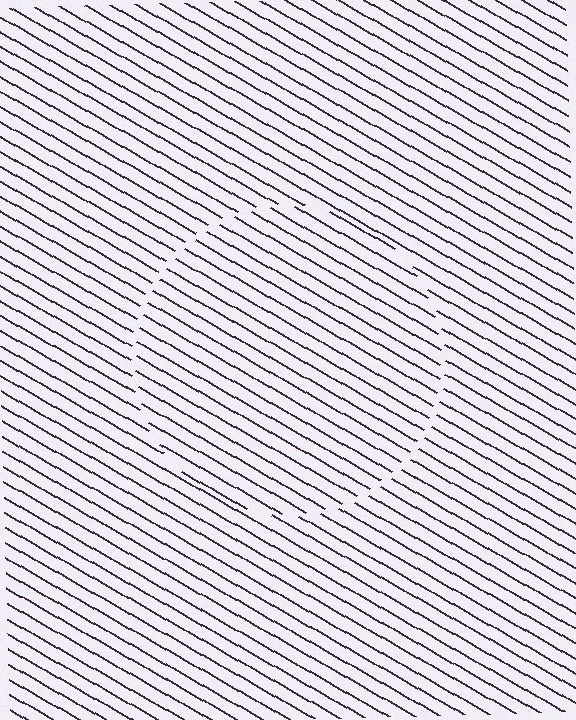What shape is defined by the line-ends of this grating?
An illusory circle. The interior of the shape contains the same grating, shifted by half a period — the contour is defined by the phase discontinuity where line-ends from the inner and outer gratings abut.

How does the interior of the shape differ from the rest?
The interior of the shape contains the same grating, shifted by half a period — the contour is defined by the phase discontinuity where line-ends from the inner and outer gratings abut.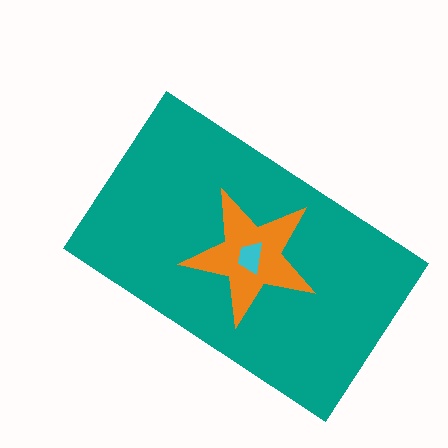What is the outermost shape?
The teal rectangle.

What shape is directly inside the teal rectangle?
The orange star.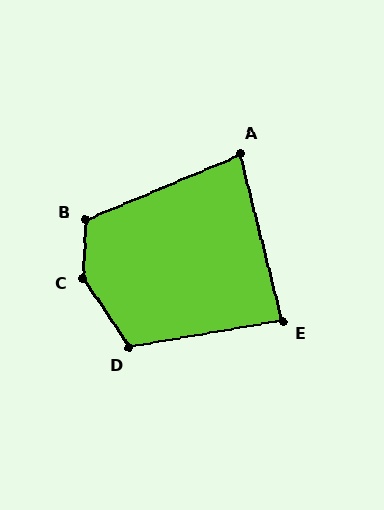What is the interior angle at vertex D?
Approximately 114 degrees (obtuse).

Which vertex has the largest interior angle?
C, at approximately 143 degrees.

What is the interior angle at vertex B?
Approximately 116 degrees (obtuse).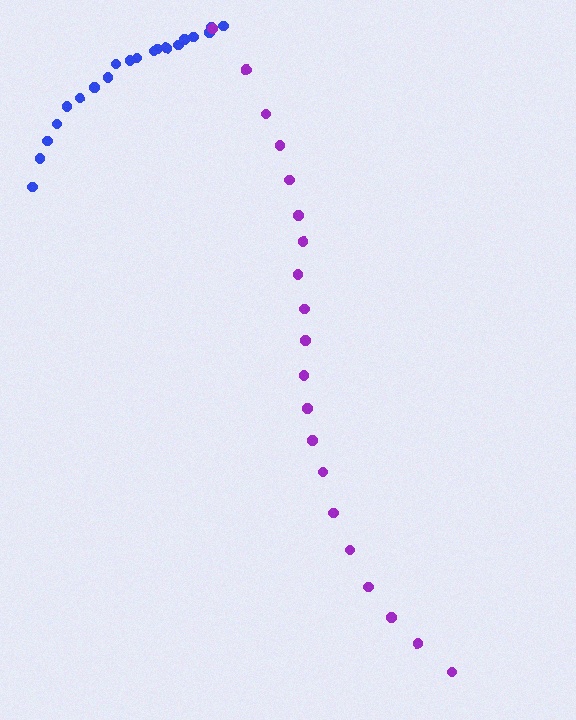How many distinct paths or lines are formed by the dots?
There are 2 distinct paths.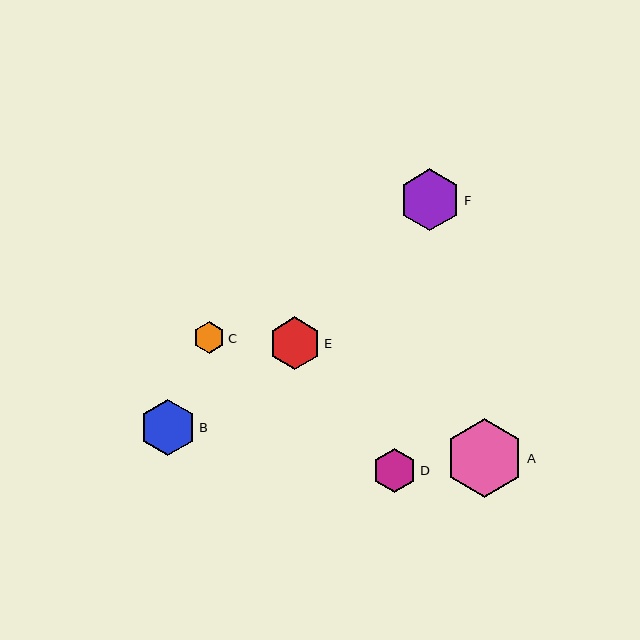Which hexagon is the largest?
Hexagon A is the largest with a size of approximately 79 pixels.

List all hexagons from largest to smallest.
From largest to smallest: A, F, B, E, D, C.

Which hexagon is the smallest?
Hexagon C is the smallest with a size of approximately 32 pixels.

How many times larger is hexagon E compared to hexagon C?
Hexagon E is approximately 1.6 times the size of hexagon C.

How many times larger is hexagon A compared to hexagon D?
Hexagon A is approximately 1.8 times the size of hexagon D.